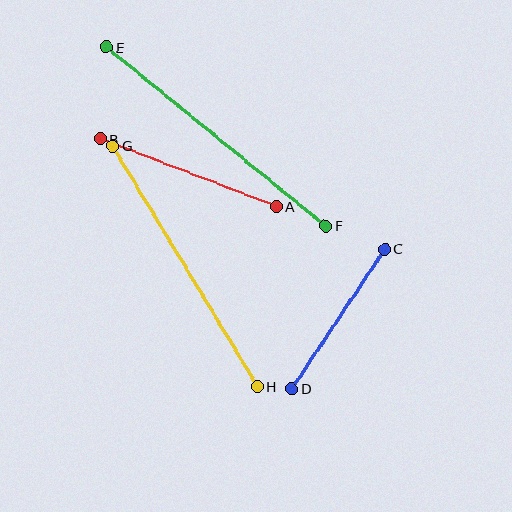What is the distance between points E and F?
The distance is approximately 283 pixels.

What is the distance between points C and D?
The distance is approximately 168 pixels.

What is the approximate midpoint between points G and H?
The midpoint is at approximately (185, 266) pixels.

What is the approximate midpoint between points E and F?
The midpoint is at approximately (216, 136) pixels.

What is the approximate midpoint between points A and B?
The midpoint is at approximately (188, 173) pixels.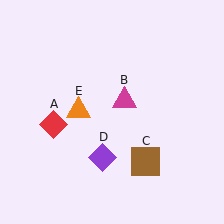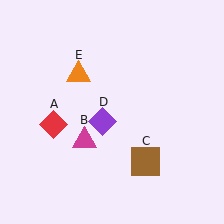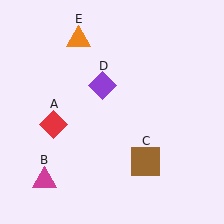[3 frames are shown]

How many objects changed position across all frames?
3 objects changed position: magenta triangle (object B), purple diamond (object D), orange triangle (object E).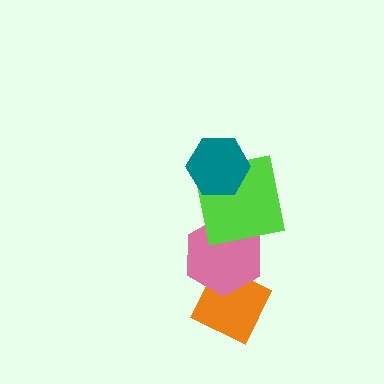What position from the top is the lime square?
The lime square is 2nd from the top.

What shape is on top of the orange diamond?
The pink hexagon is on top of the orange diamond.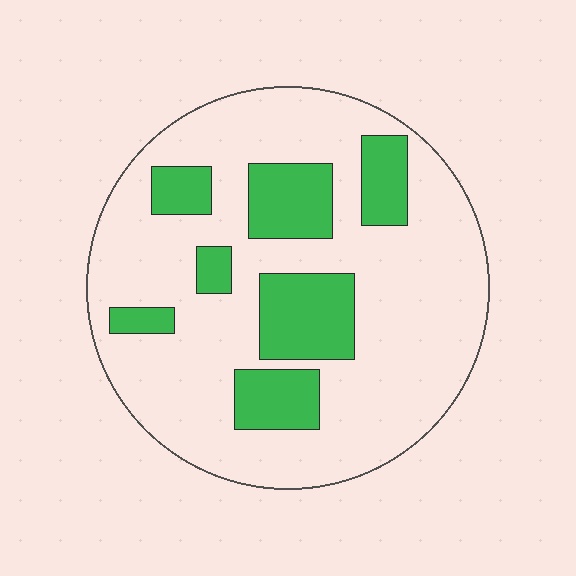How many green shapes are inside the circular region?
7.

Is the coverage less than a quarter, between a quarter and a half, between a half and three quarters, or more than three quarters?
Less than a quarter.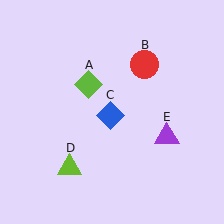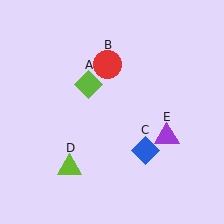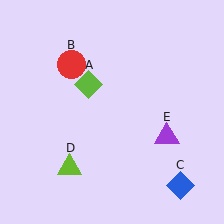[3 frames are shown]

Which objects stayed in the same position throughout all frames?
Lime diamond (object A) and lime triangle (object D) and purple triangle (object E) remained stationary.